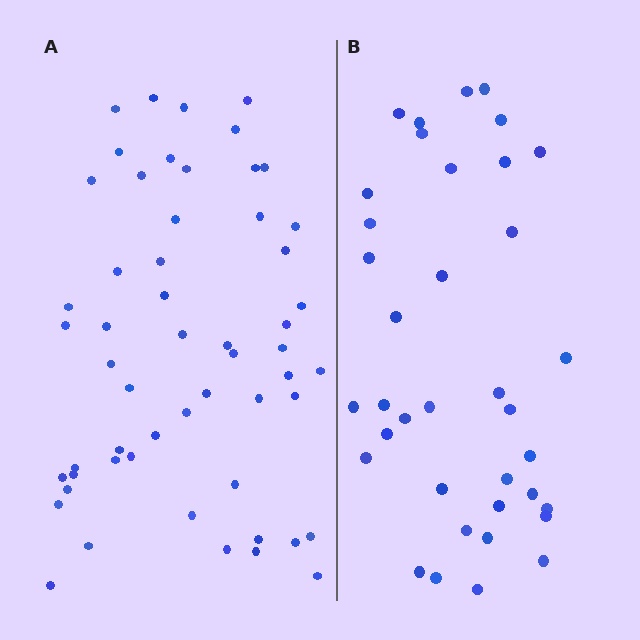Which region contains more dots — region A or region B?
Region A (the left region) has more dots.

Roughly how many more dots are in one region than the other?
Region A has approximately 20 more dots than region B.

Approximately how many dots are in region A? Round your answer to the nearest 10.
About 60 dots. (The exact count is 55, which rounds to 60.)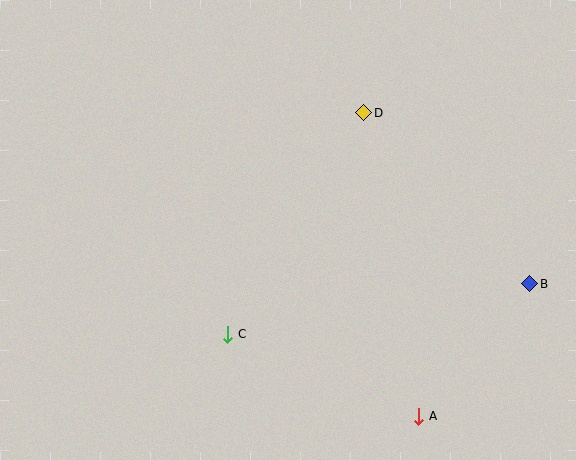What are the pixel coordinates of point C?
Point C is at (228, 334).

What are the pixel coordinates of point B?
Point B is at (530, 284).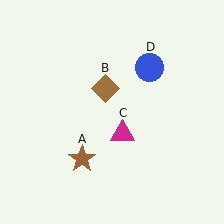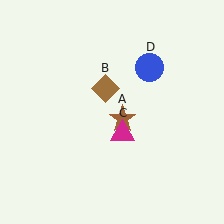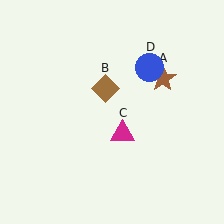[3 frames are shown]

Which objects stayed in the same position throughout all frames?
Brown diamond (object B) and magenta triangle (object C) and blue circle (object D) remained stationary.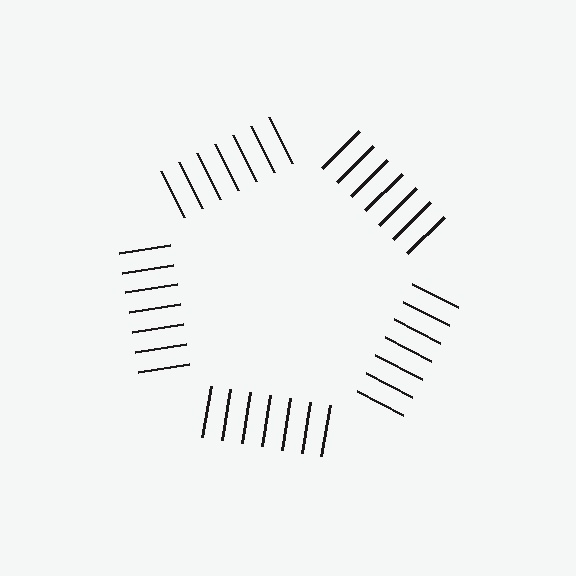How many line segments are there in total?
35 — 7 along each of the 5 edges.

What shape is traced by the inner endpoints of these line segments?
An illusory pentagon — the line segments terminate on its edges but no continuous stroke is drawn.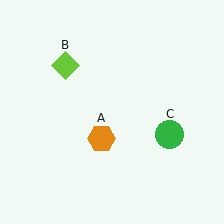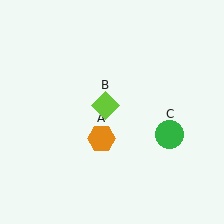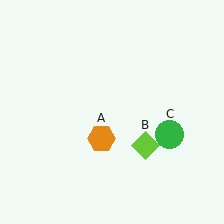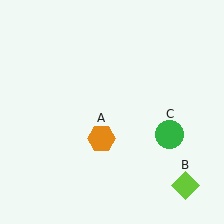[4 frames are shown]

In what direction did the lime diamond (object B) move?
The lime diamond (object B) moved down and to the right.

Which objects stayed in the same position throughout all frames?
Orange hexagon (object A) and green circle (object C) remained stationary.